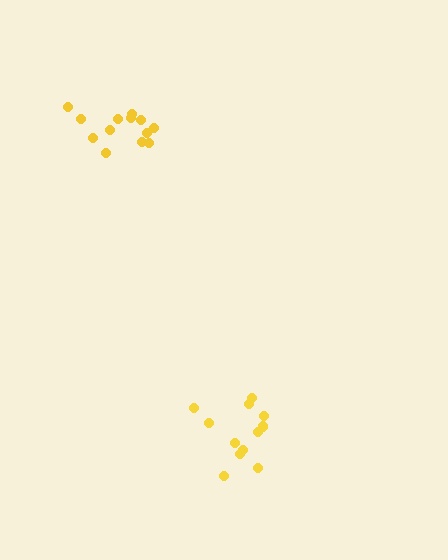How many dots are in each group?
Group 1: 13 dots, Group 2: 12 dots (25 total).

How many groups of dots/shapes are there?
There are 2 groups.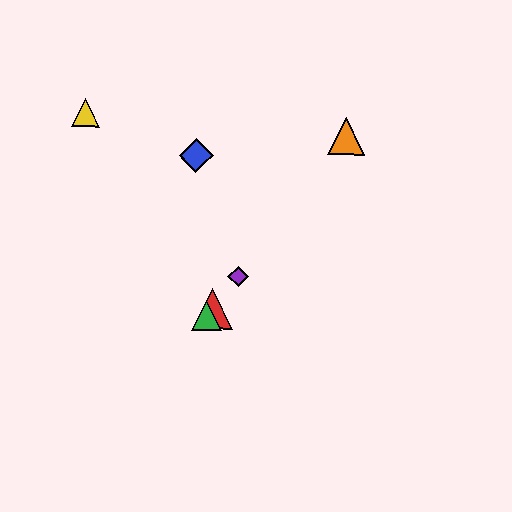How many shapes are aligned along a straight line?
4 shapes (the red triangle, the green triangle, the purple diamond, the orange triangle) are aligned along a straight line.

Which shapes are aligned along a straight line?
The red triangle, the green triangle, the purple diamond, the orange triangle are aligned along a straight line.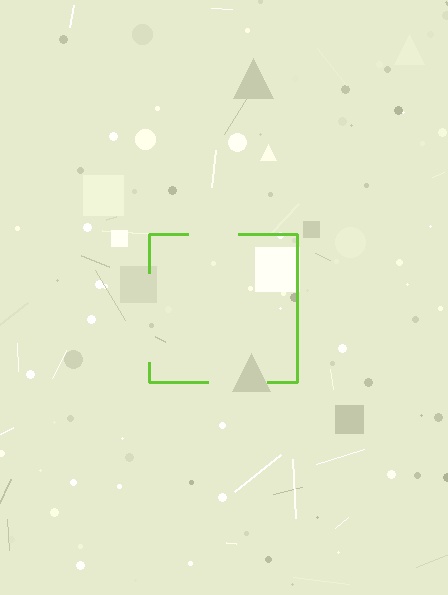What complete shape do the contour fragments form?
The contour fragments form a square.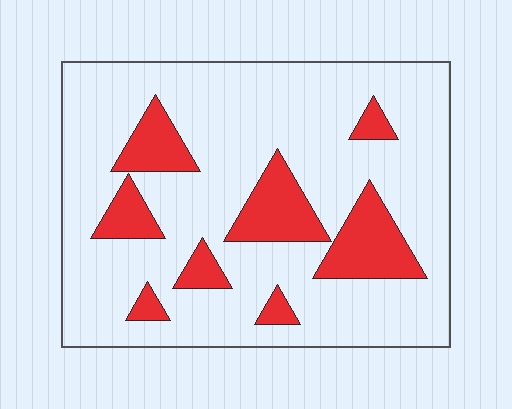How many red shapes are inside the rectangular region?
8.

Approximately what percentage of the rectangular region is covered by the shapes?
Approximately 20%.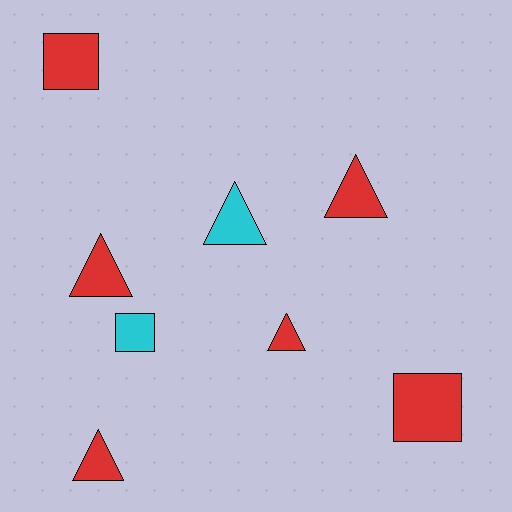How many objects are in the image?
There are 8 objects.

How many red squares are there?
There are 2 red squares.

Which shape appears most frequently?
Triangle, with 5 objects.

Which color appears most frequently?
Red, with 6 objects.